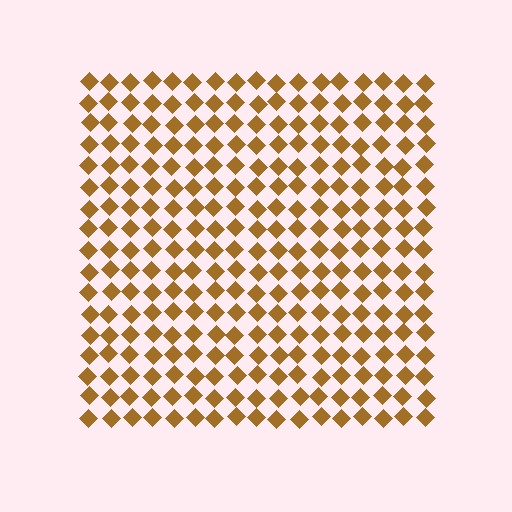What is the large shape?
The large shape is a square.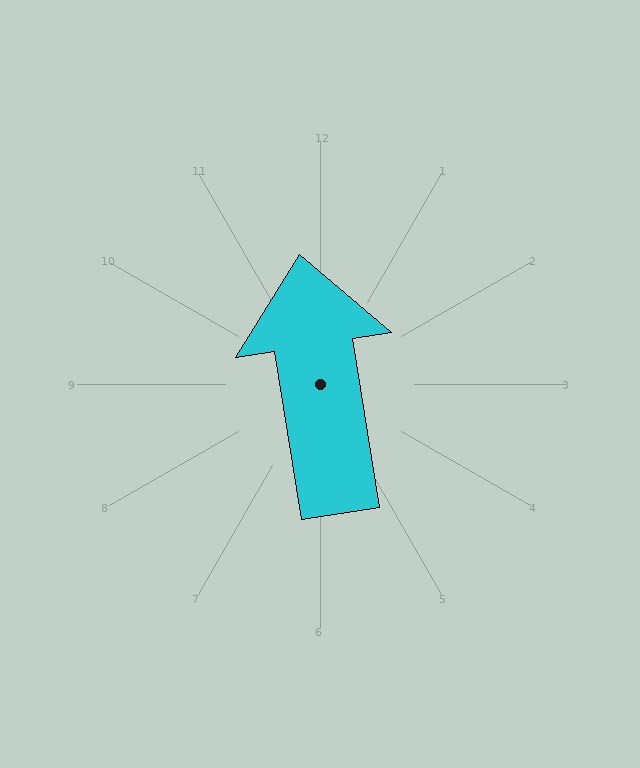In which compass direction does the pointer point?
North.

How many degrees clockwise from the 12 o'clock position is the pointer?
Approximately 351 degrees.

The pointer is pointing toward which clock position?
Roughly 12 o'clock.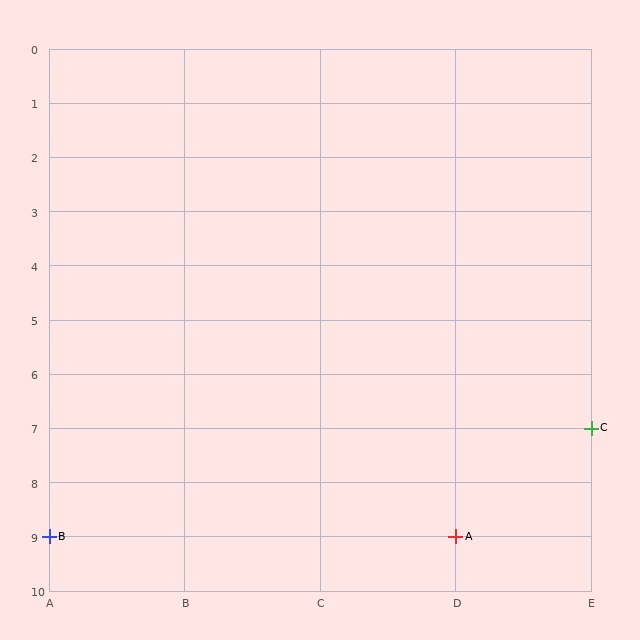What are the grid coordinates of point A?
Point A is at grid coordinates (D, 9).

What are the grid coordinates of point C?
Point C is at grid coordinates (E, 7).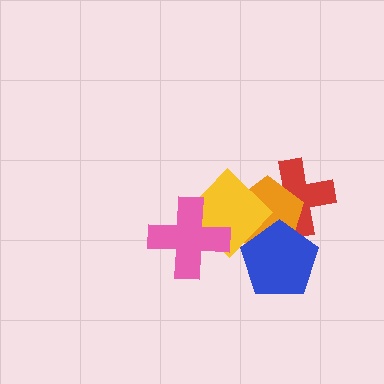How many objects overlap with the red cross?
3 objects overlap with the red cross.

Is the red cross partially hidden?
Yes, it is partially covered by another shape.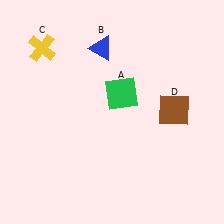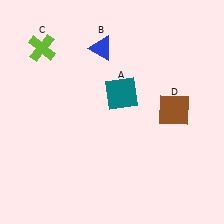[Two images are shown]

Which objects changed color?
A changed from green to teal. C changed from yellow to lime.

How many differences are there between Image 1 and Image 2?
There are 2 differences between the two images.